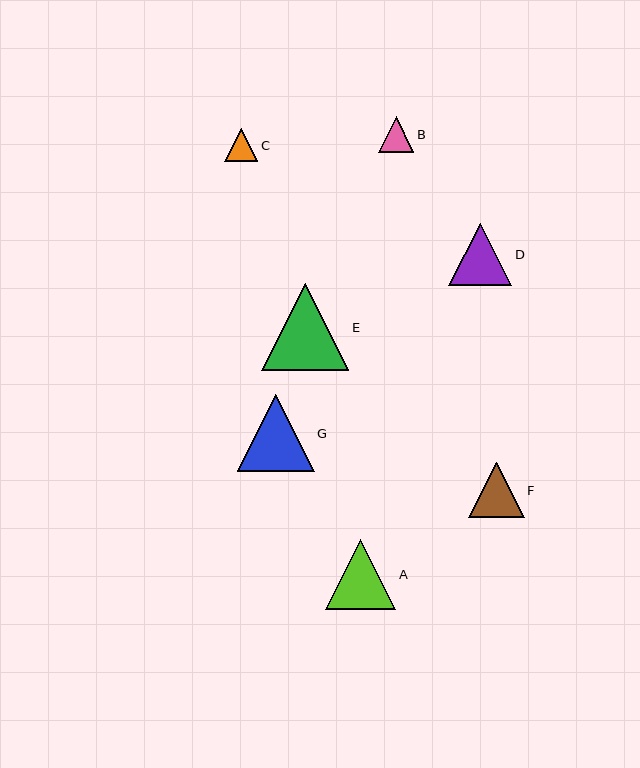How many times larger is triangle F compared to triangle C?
Triangle F is approximately 1.7 times the size of triangle C.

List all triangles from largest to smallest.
From largest to smallest: E, G, A, D, F, B, C.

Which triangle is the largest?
Triangle E is the largest with a size of approximately 87 pixels.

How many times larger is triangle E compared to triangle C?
Triangle E is approximately 2.6 times the size of triangle C.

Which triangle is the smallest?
Triangle C is the smallest with a size of approximately 33 pixels.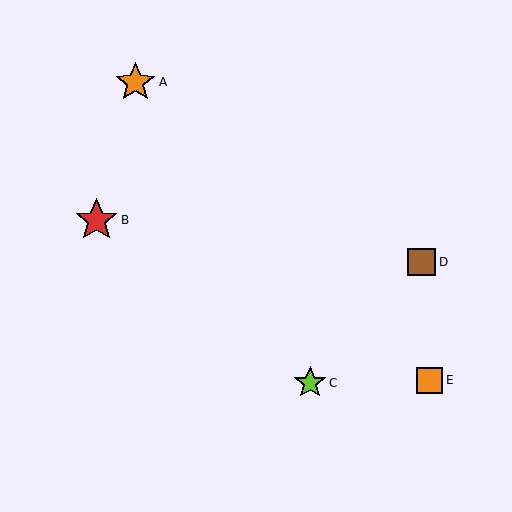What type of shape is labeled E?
Shape E is an orange square.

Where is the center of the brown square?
The center of the brown square is at (422, 262).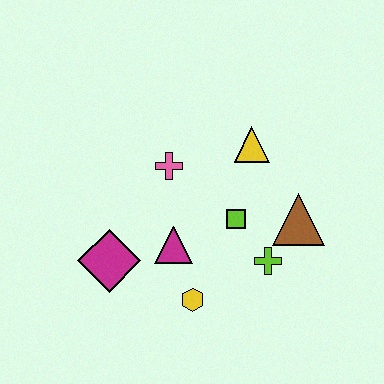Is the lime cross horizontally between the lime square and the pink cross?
No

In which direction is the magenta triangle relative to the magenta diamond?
The magenta triangle is to the right of the magenta diamond.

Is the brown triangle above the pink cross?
No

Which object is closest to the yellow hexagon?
The magenta triangle is closest to the yellow hexagon.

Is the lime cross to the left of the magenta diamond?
No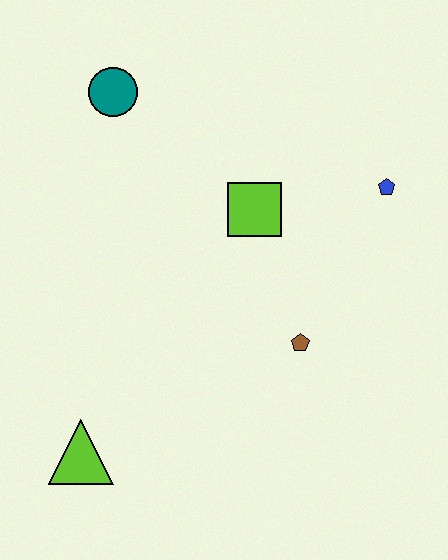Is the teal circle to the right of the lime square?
No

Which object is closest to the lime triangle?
The brown pentagon is closest to the lime triangle.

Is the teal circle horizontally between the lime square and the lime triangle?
Yes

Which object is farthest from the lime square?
The lime triangle is farthest from the lime square.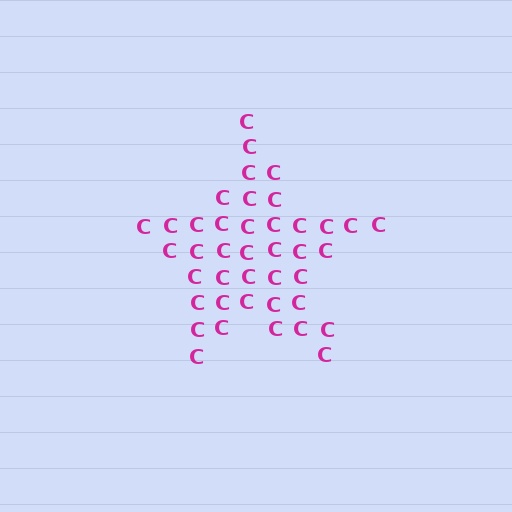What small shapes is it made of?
It is made of small letter C's.